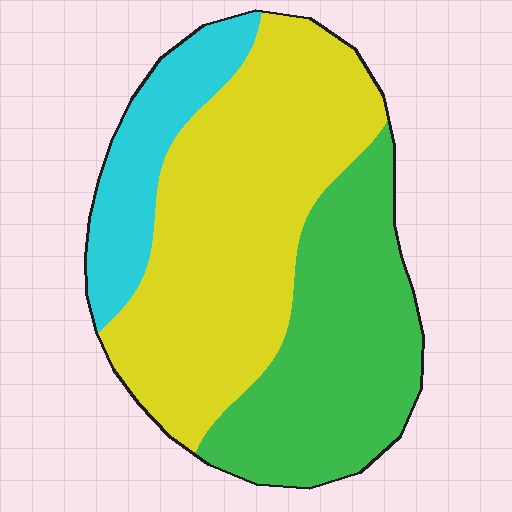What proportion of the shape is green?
Green takes up about one third (1/3) of the shape.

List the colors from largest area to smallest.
From largest to smallest: yellow, green, cyan.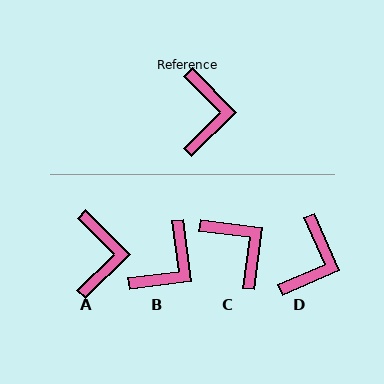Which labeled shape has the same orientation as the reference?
A.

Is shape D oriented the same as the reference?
No, it is off by about 21 degrees.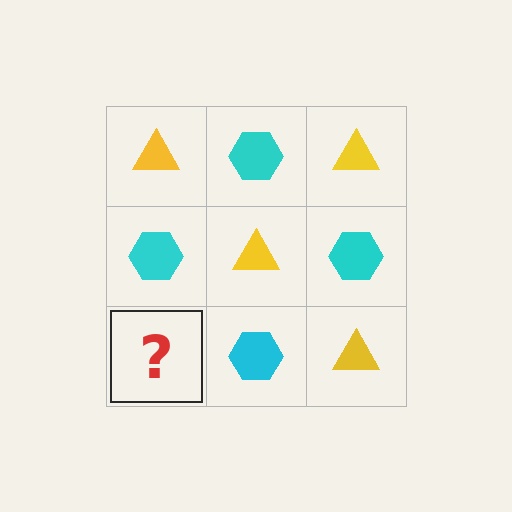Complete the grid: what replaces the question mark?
The question mark should be replaced with a yellow triangle.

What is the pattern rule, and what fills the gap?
The rule is that it alternates yellow triangle and cyan hexagon in a checkerboard pattern. The gap should be filled with a yellow triangle.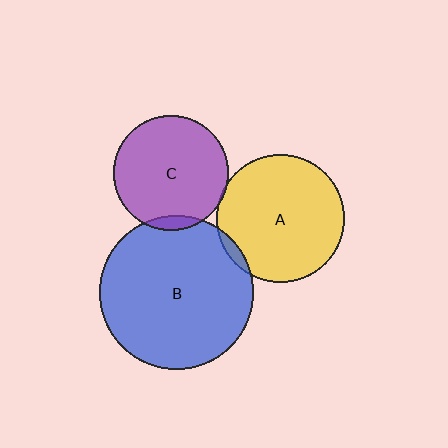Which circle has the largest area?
Circle B (blue).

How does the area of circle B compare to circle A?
Approximately 1.5 times.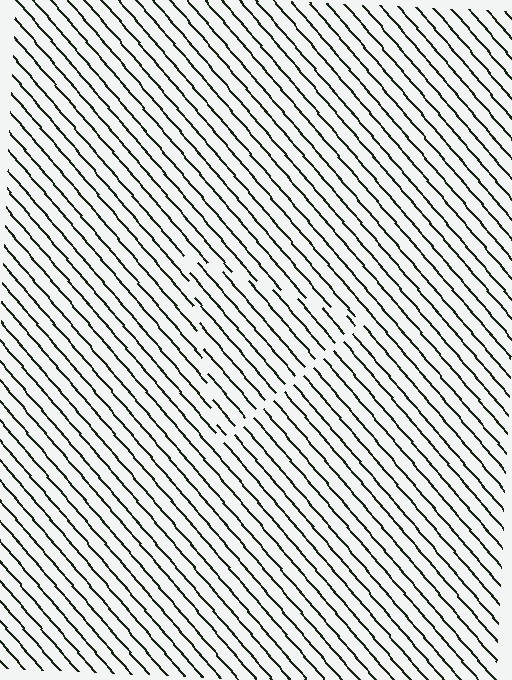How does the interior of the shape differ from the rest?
The interior of the shape contains the same grating, shifted by half a period — the contour is defined by the phase discontinuity where line-ends from the inner and outer gratings abut.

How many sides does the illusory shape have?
3 sides — the line-ends trace a triangle.